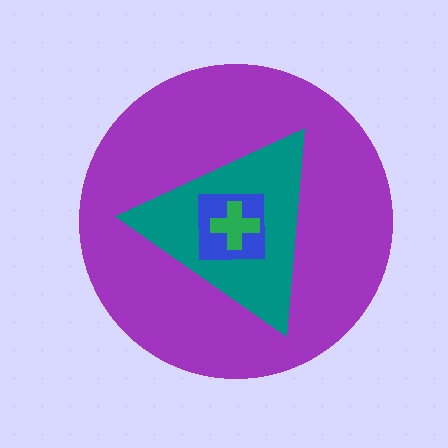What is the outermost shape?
The purple circle.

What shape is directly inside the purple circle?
The teal triangle.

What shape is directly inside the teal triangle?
The blue square.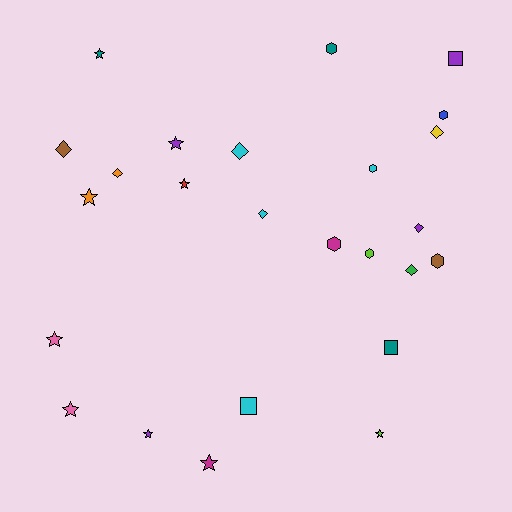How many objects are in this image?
There are 25 objects.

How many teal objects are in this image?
There are 3 teal objects.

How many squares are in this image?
There are 3 squares.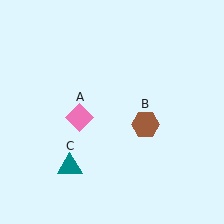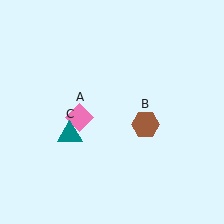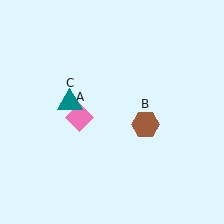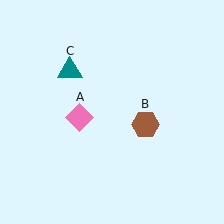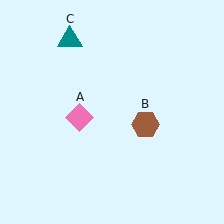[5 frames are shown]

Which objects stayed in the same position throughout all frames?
Pink diamond (object A) and brown hexagon (object B) remained stationary.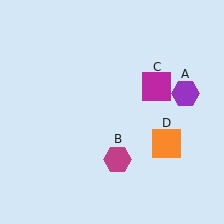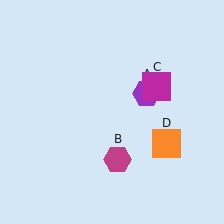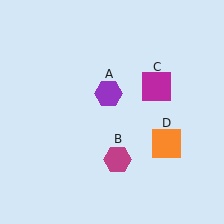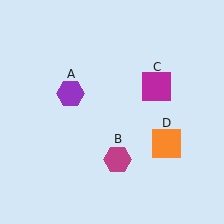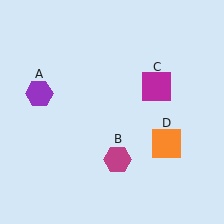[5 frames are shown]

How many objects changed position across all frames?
1 object changed position: purple hexagon (object A).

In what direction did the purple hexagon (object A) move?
The purple hexagon (object A) moved left.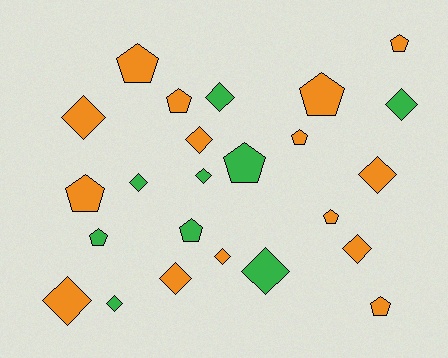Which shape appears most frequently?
Diamond, with 13 objects.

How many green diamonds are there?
There are 6 green diamonds.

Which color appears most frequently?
Orange, with 15 objects.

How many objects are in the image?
There are 24 objects.